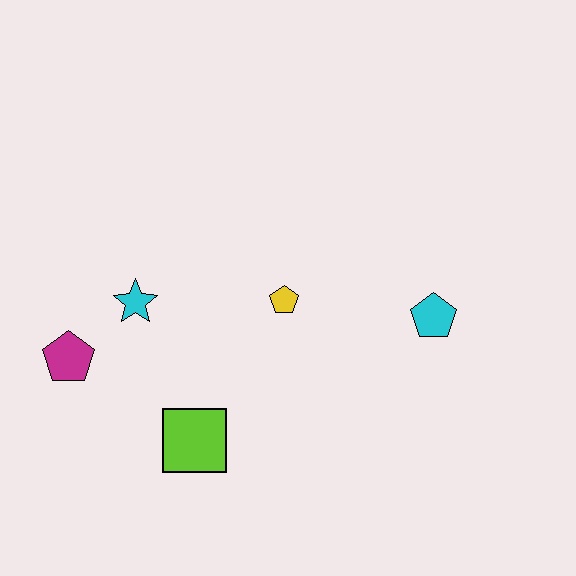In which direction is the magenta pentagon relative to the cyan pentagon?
The magenta pentagon is to the left of the cyan pentagon.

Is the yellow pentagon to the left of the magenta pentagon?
No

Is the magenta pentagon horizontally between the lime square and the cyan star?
No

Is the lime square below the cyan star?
Yes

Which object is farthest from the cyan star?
The cyan pentagon is farthest from the cyan star.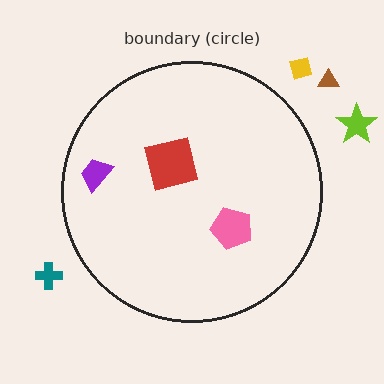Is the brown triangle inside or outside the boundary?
Outside.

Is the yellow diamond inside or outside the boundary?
Outside.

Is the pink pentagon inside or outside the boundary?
Inside.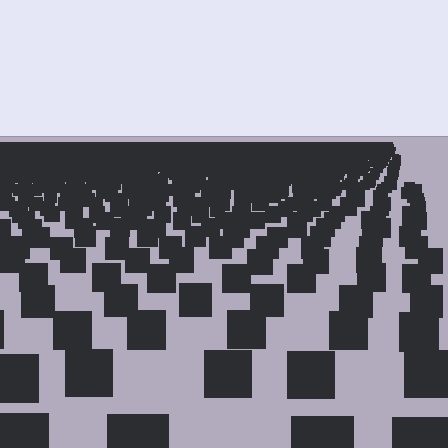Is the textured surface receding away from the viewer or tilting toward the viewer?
The surface is receding away from the viewer. Texture elements get smaller and denser toward the top.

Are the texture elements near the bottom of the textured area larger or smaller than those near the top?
Larger. Near the bottom, elements are closer to the viewer and appear at a bigger on-screen size.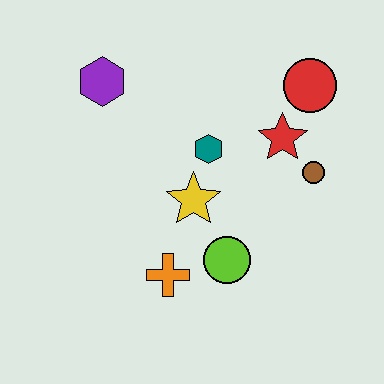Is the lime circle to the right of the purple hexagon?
Yes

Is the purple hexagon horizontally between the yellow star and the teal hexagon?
No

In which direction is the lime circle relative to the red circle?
The lime circle is below the red circle.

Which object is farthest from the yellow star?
The red circle is farthest from the yellow star.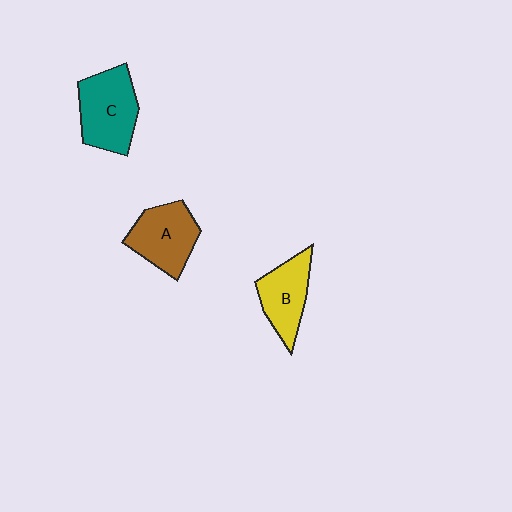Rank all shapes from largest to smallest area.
From largest to smallest: C (teal), A (brown), B (yellow).